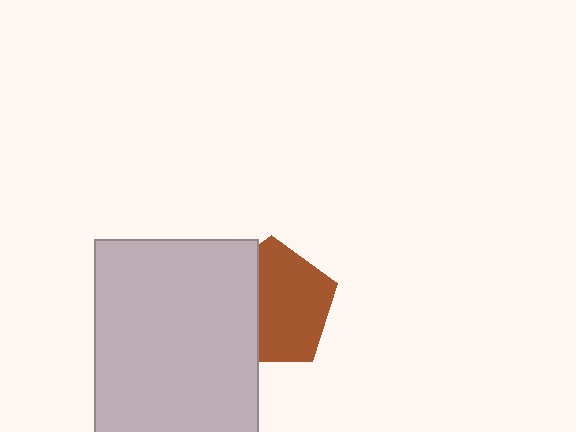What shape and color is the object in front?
The object in front is a light gray rectangle.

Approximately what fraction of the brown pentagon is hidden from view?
Roughly 37% of the brown pentagon is hidden behind the light gray rectangle.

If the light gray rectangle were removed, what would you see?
You would see the complete brown pentagon.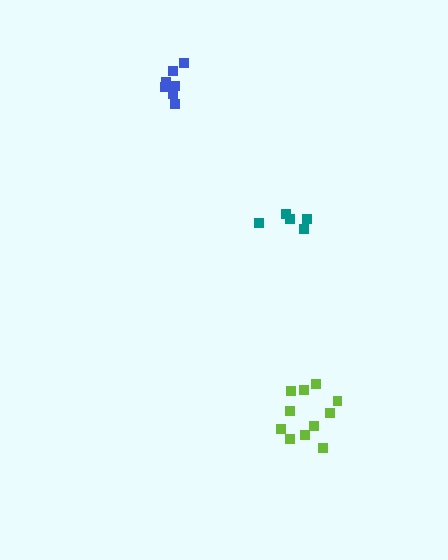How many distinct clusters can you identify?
There are 3 distinct clusters.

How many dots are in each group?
Group 1: 11 dots, Group 2: 5 dots, Group 3: 7 dots (23 total).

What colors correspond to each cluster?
The clusters are colored: lime, teal, blue.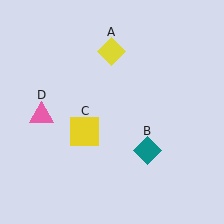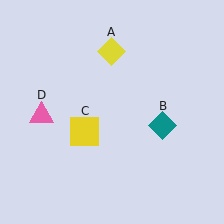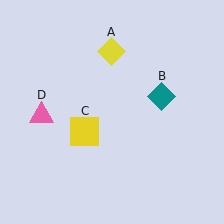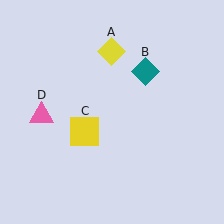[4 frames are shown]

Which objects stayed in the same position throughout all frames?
Yellow diamond (object A) and yellow square (object C) and pink triangle (object D) remained stationary.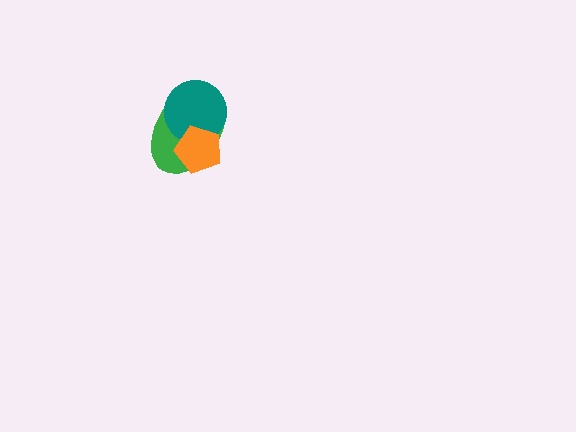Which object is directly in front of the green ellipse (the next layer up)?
The teal circle is directly in front of the green ellipse.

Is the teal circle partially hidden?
Yes, it is partially covered by another shape.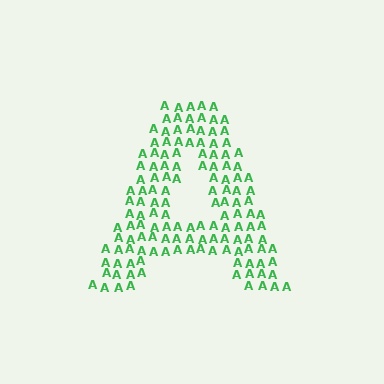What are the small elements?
The small elements are letter A's.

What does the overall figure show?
The overall figure shows the letter A.